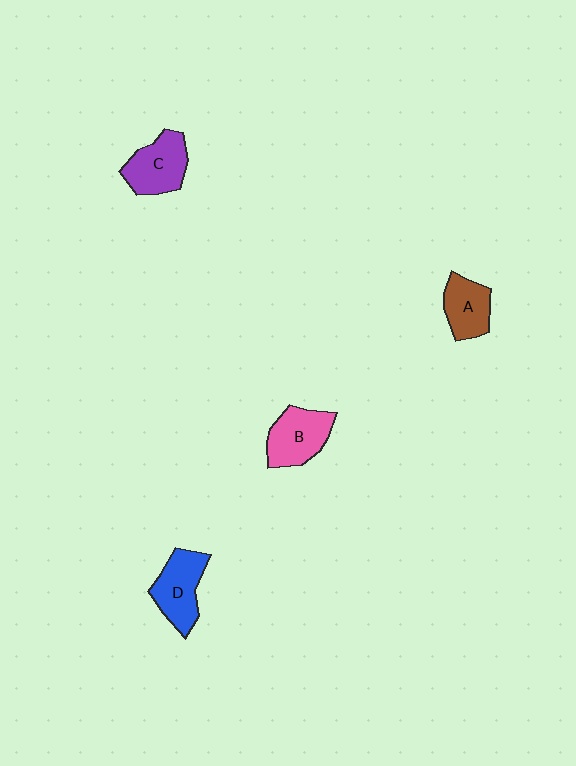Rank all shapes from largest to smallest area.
From largest to smallest: B (pink), D (blue), C (purple), A (brown).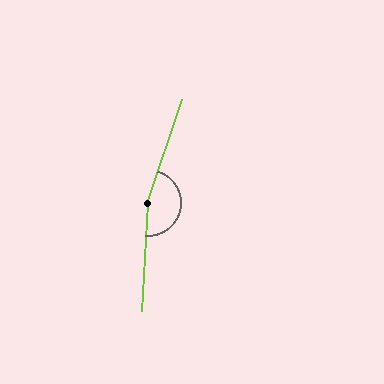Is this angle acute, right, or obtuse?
It is obtuse.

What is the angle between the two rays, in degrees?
Approximately 164 degrees.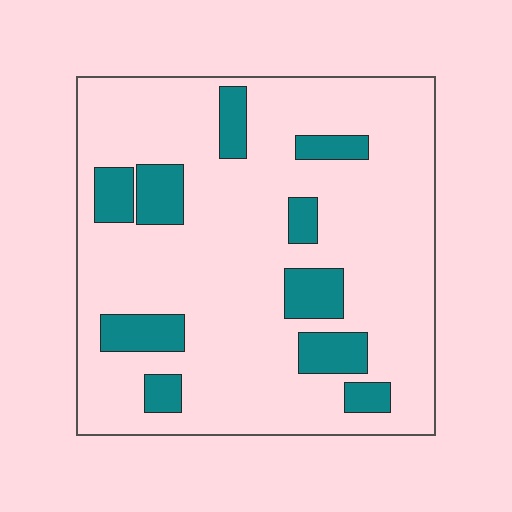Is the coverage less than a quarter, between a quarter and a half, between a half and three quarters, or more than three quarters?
Less than a quarter.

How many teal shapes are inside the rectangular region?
10.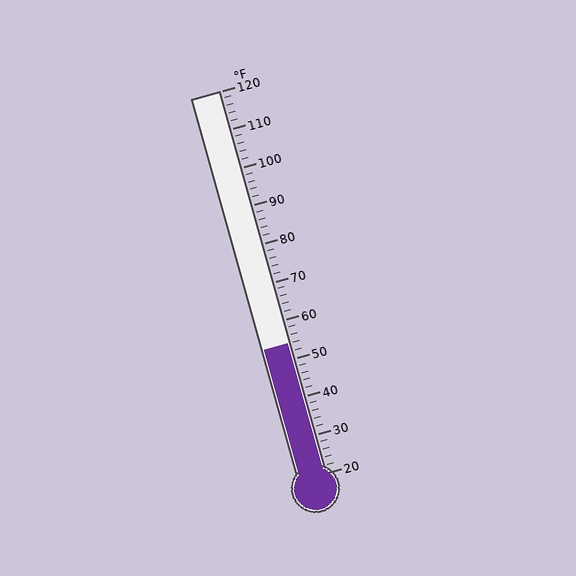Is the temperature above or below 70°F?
The temperature is below 70°F.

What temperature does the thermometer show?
The thermometer shows approximately 54°F.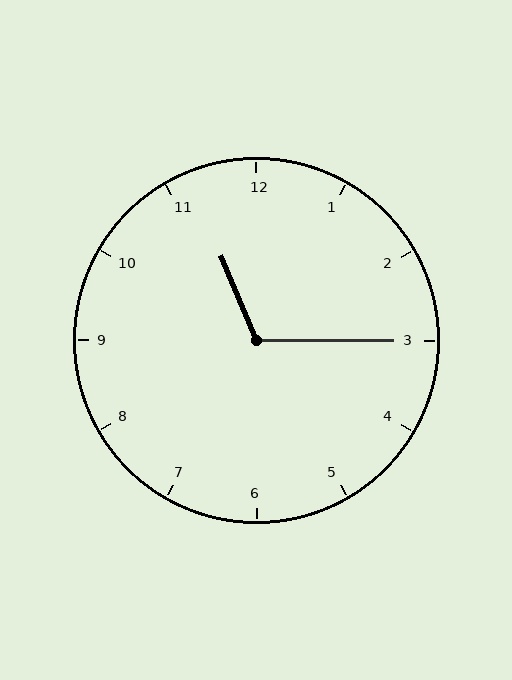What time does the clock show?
11:15.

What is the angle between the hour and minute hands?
Approximately 112 degrees.